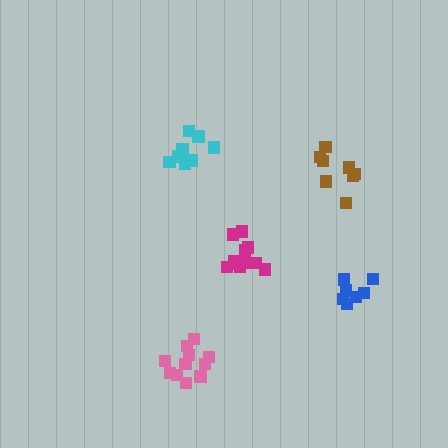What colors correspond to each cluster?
The clusters are colored: magenta, cyan, blue, pink, brown.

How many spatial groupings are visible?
There are 5 spatial groupings.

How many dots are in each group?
Group 1: 12 dots, Group 2: 9 dots, Group 3: 7 dots, Group 4: 11 dots, Group 5: 8 dots (47 total).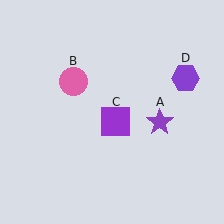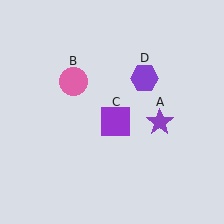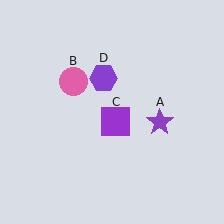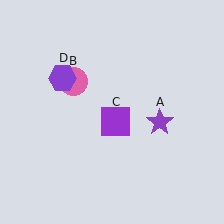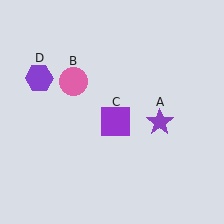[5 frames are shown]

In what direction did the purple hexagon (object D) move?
The purple hexagon (object D) moved left.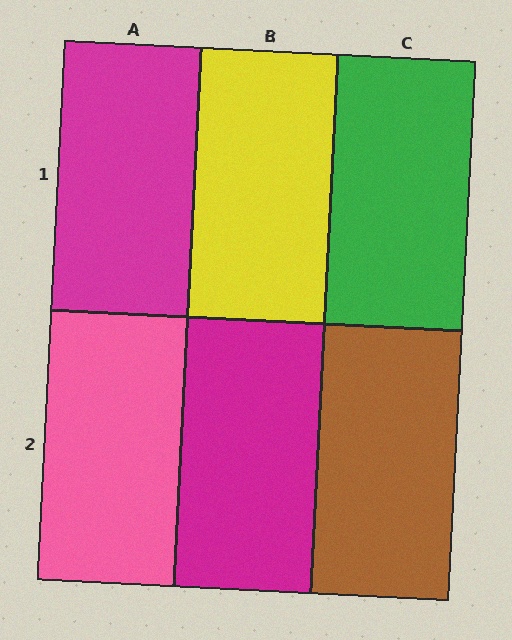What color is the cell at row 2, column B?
Magenta.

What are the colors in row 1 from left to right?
Magenta, yellow, green.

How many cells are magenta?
2 cells are magenta.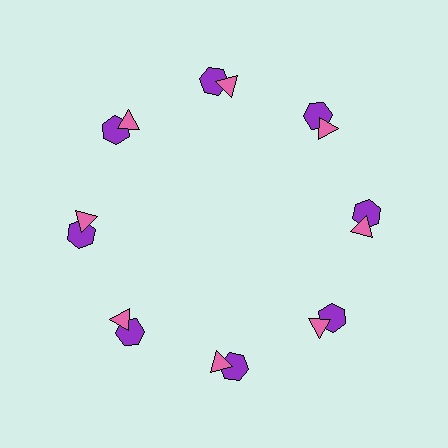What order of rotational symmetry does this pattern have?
This pattern has 8-fold rotational symmetry.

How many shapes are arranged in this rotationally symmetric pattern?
There are 16 shapes, arranged in 8 groups of 2.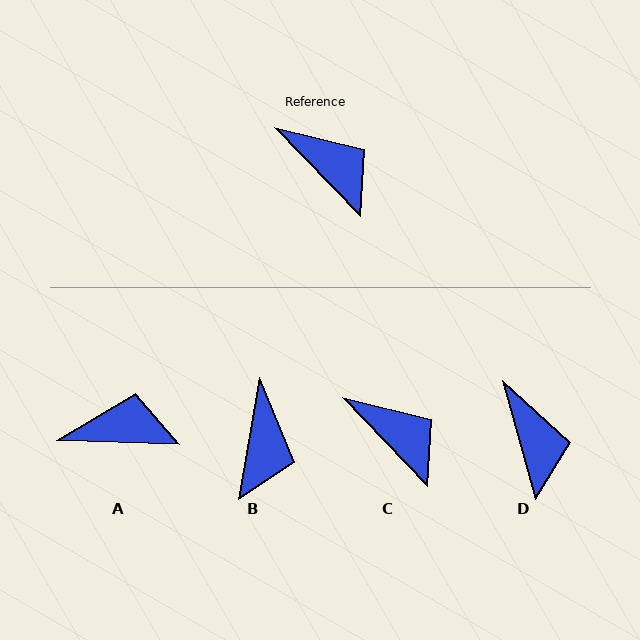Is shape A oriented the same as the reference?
No, it is off by about 44 degrees.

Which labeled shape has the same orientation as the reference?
C.